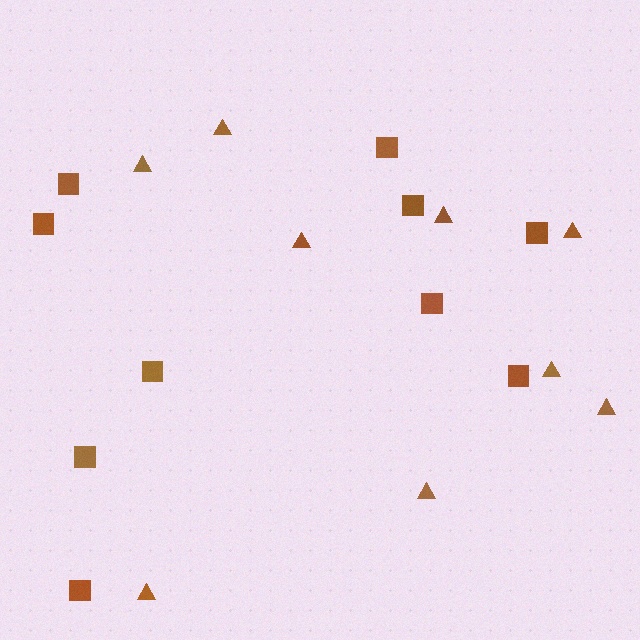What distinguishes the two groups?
There are 2 groups: one group of triangles (9) and one group of squares (10).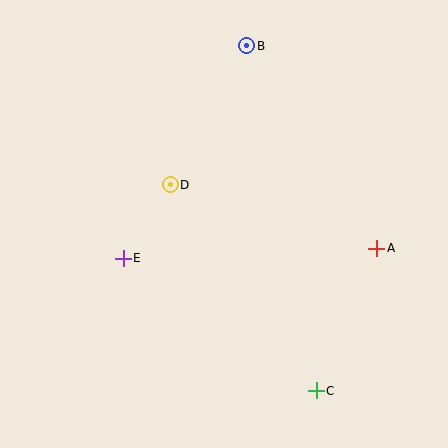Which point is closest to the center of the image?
Point D at (170, 185) is closest to the center.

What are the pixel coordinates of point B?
Point B is at (247, 46).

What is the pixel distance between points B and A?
The distance between B and A is 241 pixels.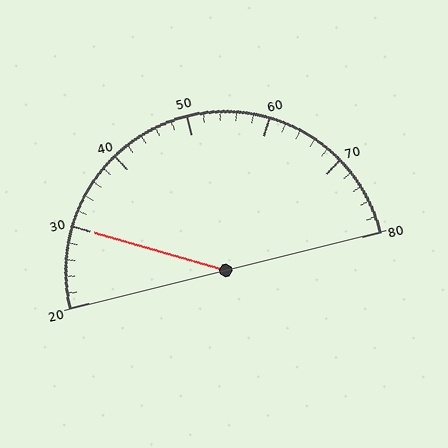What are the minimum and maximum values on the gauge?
The gauge ranges from 20 to 80.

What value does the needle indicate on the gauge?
The needle indicates approximately 30.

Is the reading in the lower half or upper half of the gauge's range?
The reading is in the lower half of the range (20 to 80).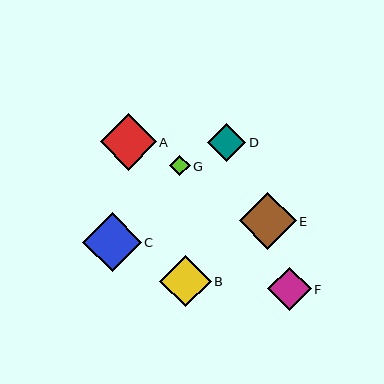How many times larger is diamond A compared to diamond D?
Diamond A is approximately 1.5 times the size of diamond D.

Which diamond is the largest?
Diamond C is the largest with a size of approximately 58 pixels.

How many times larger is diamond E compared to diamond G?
Diamond E is approximately 2.8 times the size of diamond G.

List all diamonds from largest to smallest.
From largest to smallest: C, E, A, B, F, D, G.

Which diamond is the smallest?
Diamond G is the smallest with a size of approximately 21 pixels.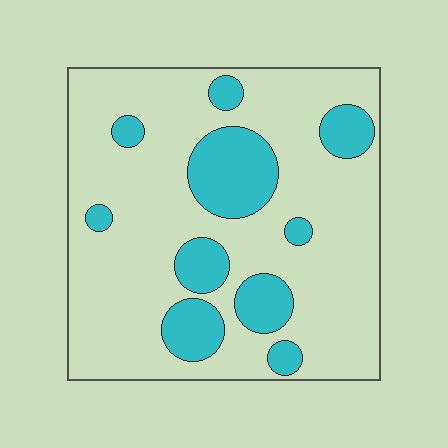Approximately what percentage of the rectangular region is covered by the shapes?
Approximately 20%.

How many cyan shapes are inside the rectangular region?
10.